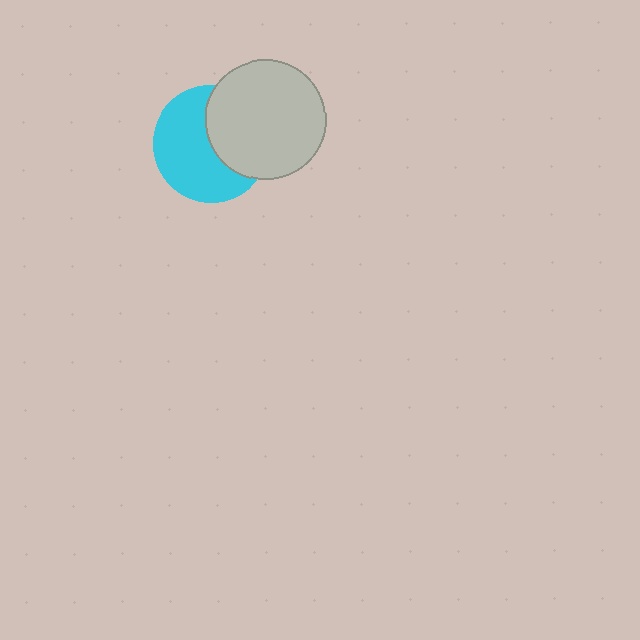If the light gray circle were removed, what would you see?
You would see the complete cyan circle.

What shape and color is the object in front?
The object in front is a light gray circle.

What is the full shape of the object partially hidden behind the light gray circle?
The partially hidden object is a cyan circle.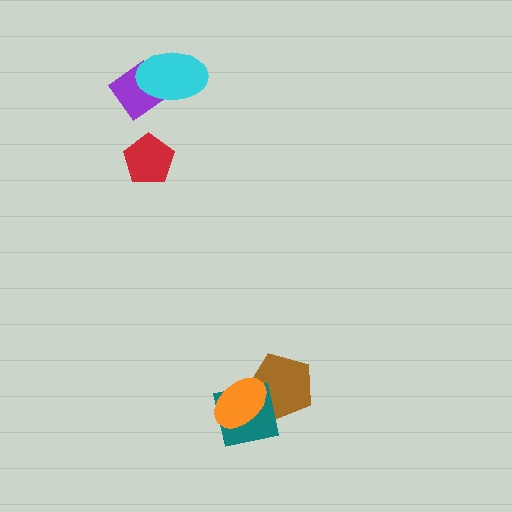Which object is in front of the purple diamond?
The cyan ellipse is in front of the purple diamond.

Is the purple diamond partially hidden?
Yes, it is partially covered by another shape.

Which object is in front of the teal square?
The orange ellipse is in front of the teal square.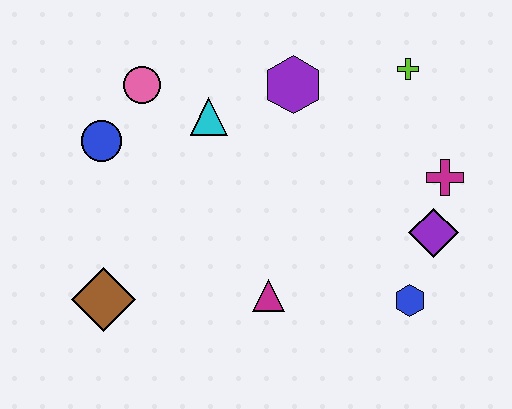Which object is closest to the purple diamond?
The magenta cross is closest to the purple diamond.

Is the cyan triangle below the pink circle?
Yes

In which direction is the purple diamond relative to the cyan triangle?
The purple diamond is to the right of the cyan triangle.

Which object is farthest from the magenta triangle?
The lime cross is farthest from the magenta triangle.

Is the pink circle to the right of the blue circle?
Yes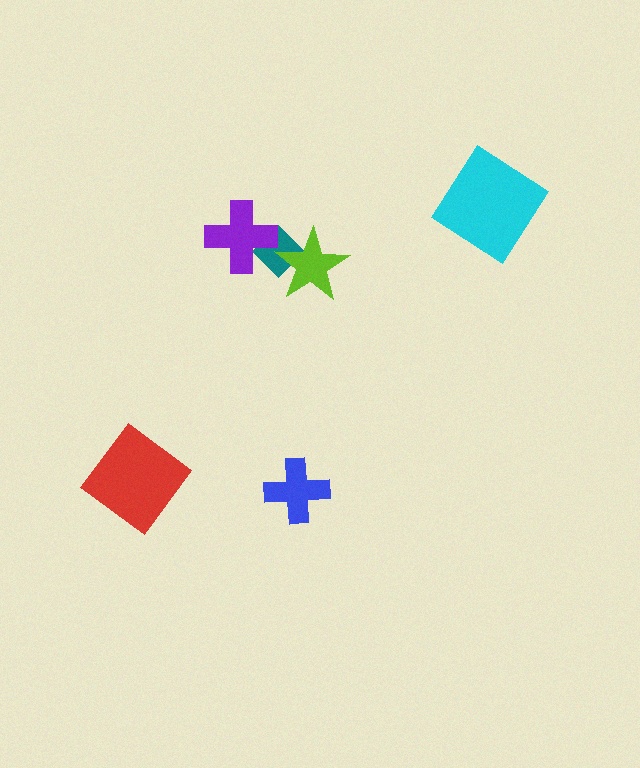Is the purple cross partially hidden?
No, no other shape covers it.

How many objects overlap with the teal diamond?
2 objects overlap with the teal diamond.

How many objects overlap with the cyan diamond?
0 objects overlap with the cyan diamond.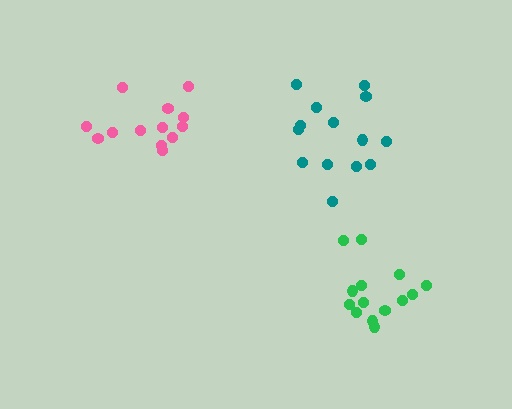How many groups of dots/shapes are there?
There are 3 groups.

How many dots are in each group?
Group 1: 13 dots, Group 2: 14 dots, Group 3: 14 dots (41 total).